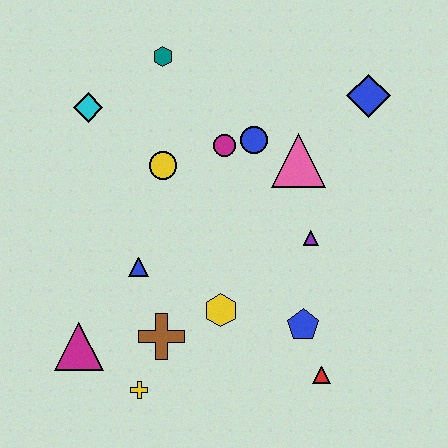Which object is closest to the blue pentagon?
The red triangle is closest to the blue pentagon.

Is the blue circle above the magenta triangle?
Yes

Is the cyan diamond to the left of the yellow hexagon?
Yes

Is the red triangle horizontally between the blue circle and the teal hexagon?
No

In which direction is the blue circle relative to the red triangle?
The blue circle is above the red triangle.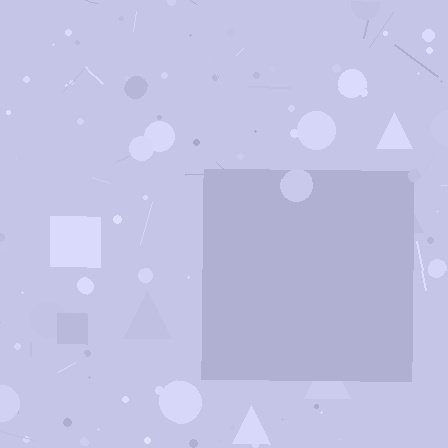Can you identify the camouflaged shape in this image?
The camouflaged shape is a square.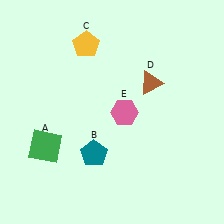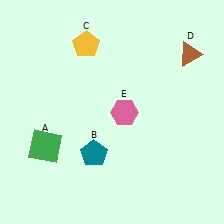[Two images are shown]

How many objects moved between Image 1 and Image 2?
1 object moved between the two images.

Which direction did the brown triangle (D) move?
The brown triangle (D) moved right.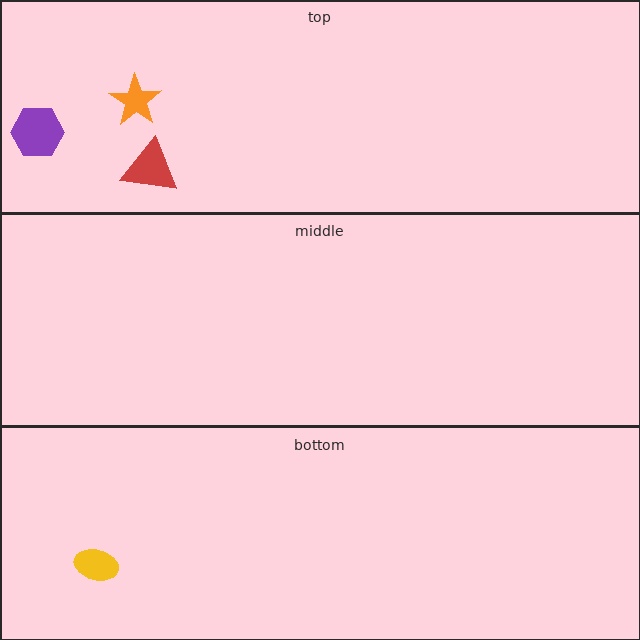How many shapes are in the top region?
3.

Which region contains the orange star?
The top region.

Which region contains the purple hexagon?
The top region.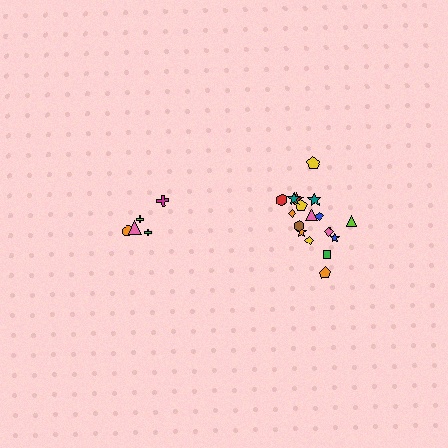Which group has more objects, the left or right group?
The right group.